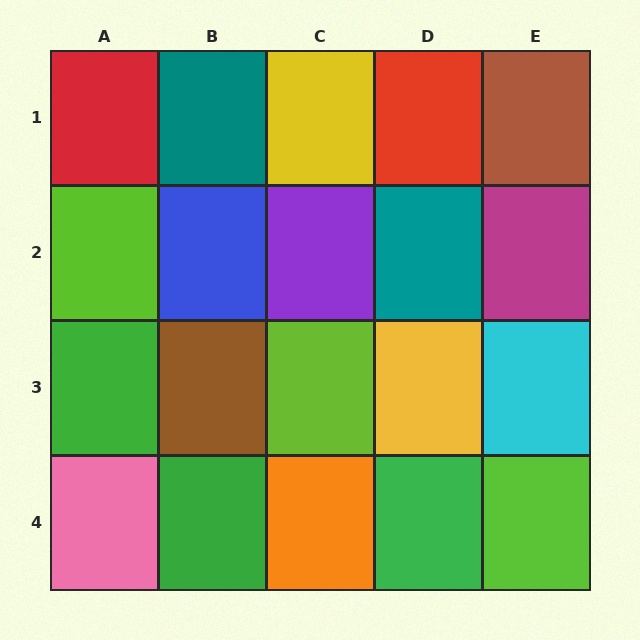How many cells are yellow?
2 cells are yellow.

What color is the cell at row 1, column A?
Red.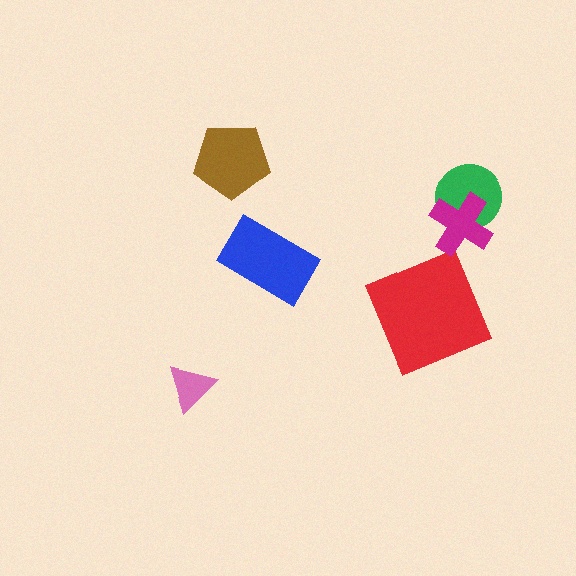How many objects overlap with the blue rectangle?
0 objects overlap with the blue rectangle.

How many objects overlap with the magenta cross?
1 object overlaps with the magenta cross.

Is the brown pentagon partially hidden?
No, no other shape covers it.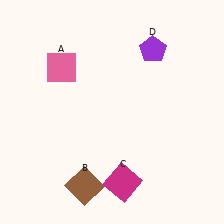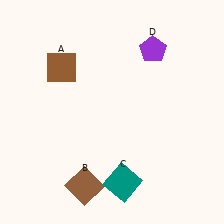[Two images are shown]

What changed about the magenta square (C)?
In Image 1, C is magenta. In Image 2, it changed to teal.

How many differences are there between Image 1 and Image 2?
There are 2 differences between the two images.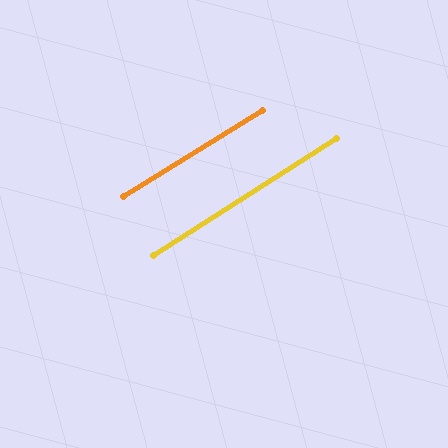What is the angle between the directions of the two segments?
Approximately 1 degree.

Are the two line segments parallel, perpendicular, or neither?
Parallel — their directions differ by only 1.0°.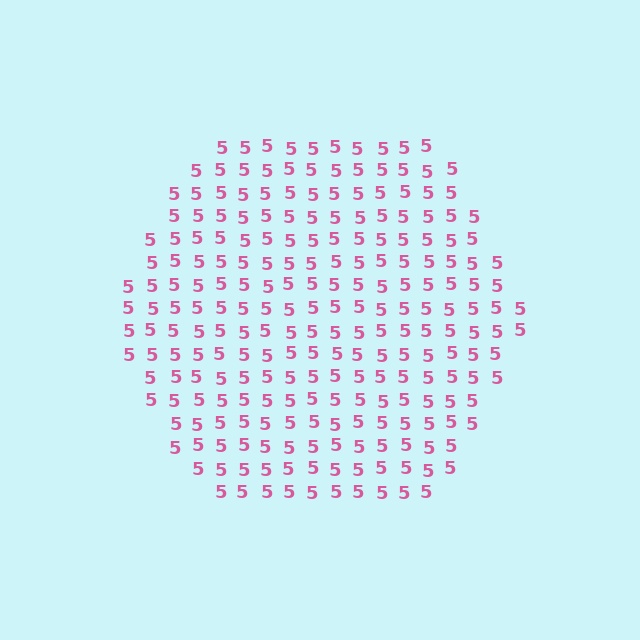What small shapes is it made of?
It is made of small digit 5's.